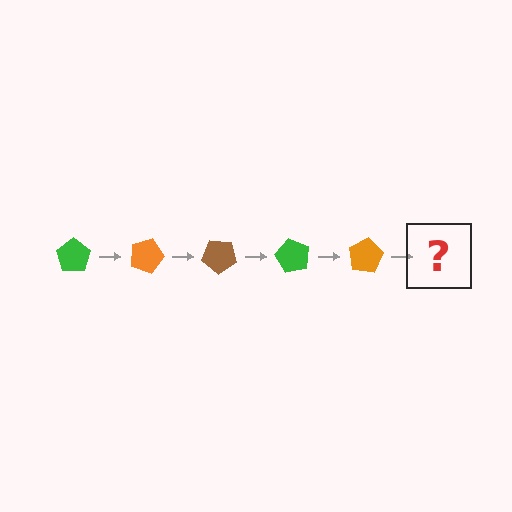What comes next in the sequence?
The next element should be a brown pentagon, rotated 100 degrees from the start.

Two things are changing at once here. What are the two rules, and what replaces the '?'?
The two rules are that it rotates 20 degrees each step and the color cycles through green, orange, and brown. The '?' should be a brown pentagon, rotated 100 degrees from the start.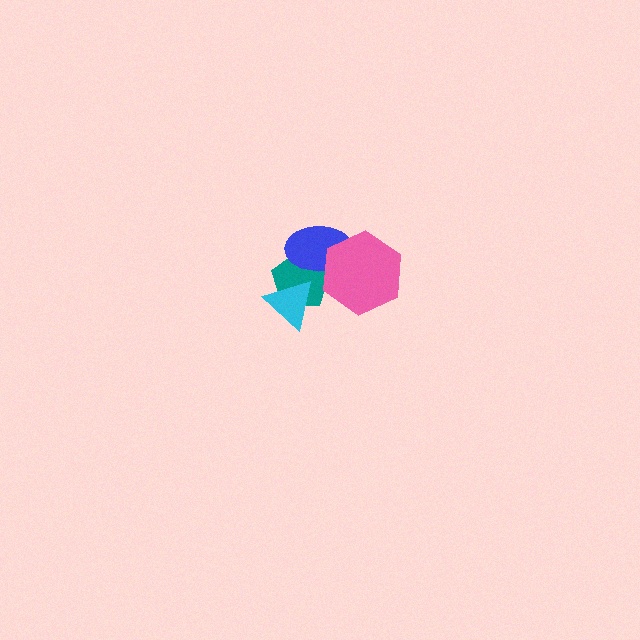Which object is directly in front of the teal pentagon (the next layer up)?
The blue ellipse is directly in front of the teal pentagon.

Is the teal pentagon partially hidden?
Yes, it is partially covered by another shape.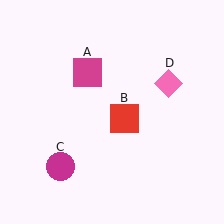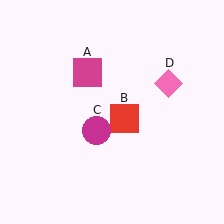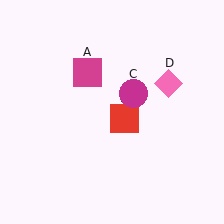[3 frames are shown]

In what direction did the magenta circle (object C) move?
The magenta circle (object C) moved up and to the right.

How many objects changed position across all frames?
1 object changed position: magenta circle (object C).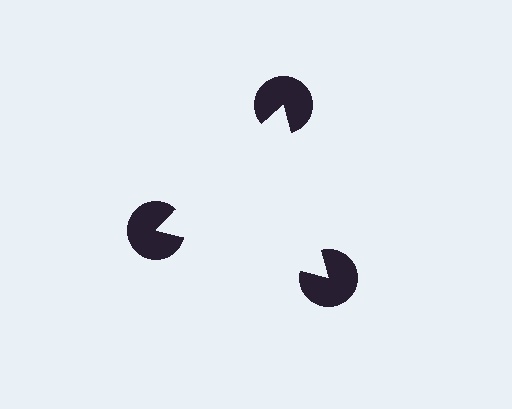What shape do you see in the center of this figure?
An illusory triangle — its edges are inferred from the aligned wedge cuts in the pac-man discs, not physically drawn.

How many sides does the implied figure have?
3 sides.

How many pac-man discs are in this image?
There are 3 — one at each vertex of the illusory triangle.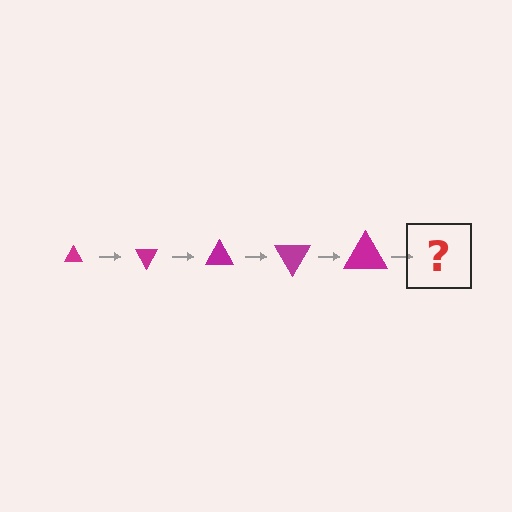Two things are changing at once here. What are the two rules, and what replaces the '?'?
The two rules are that the triangle grows larger each step and it rotates 60 degrees each step. The '?' should be a triangle, larger than the previous one and rotated 300 degrees from the start.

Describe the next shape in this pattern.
It should be a triangle, larger than the previous one and rotated 300 degrees from the start.